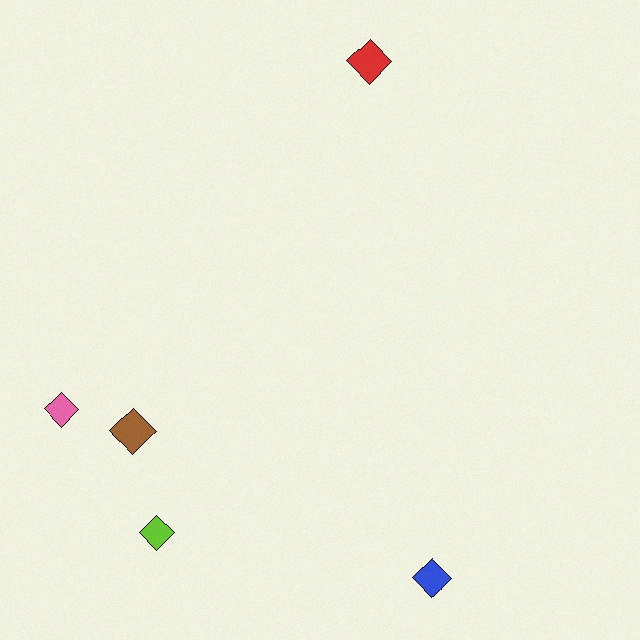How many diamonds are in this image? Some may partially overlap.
There are 5 diamonds.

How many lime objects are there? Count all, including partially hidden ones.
There is 1 lime object.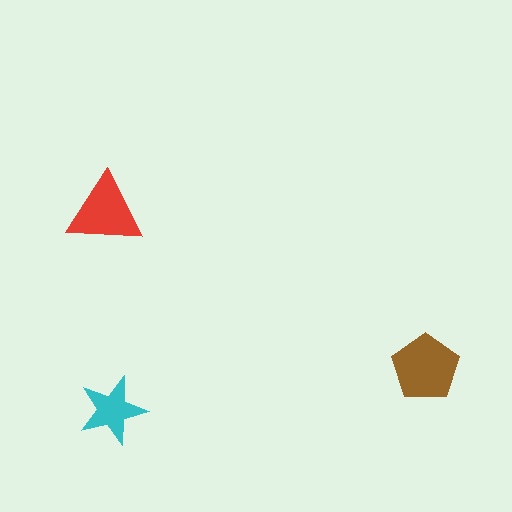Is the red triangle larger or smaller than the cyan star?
Larger.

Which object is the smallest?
The cyan star.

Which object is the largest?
The brown pentagon.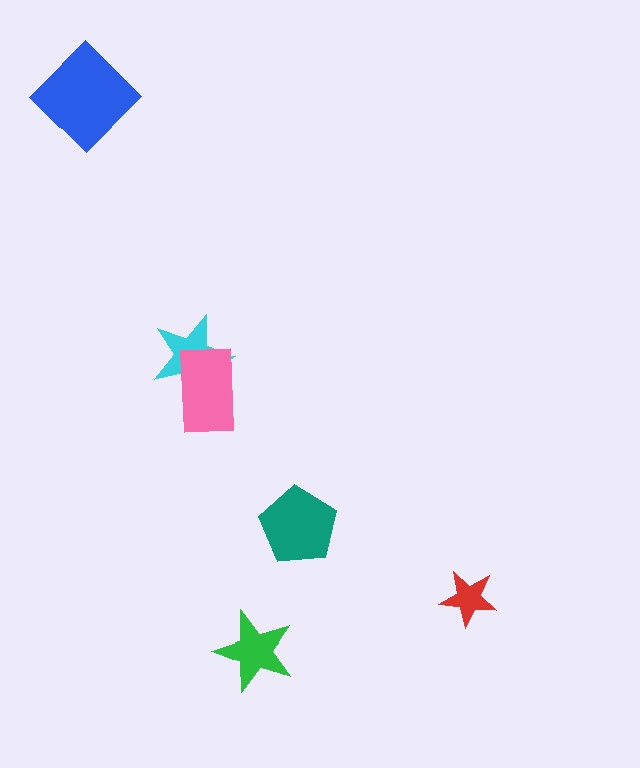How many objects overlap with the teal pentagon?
0 objects overlap with the teal pentagon.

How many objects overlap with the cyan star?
1 object overlaps with the cyan star.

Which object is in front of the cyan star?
The pink rectangle is in front of the cyan star.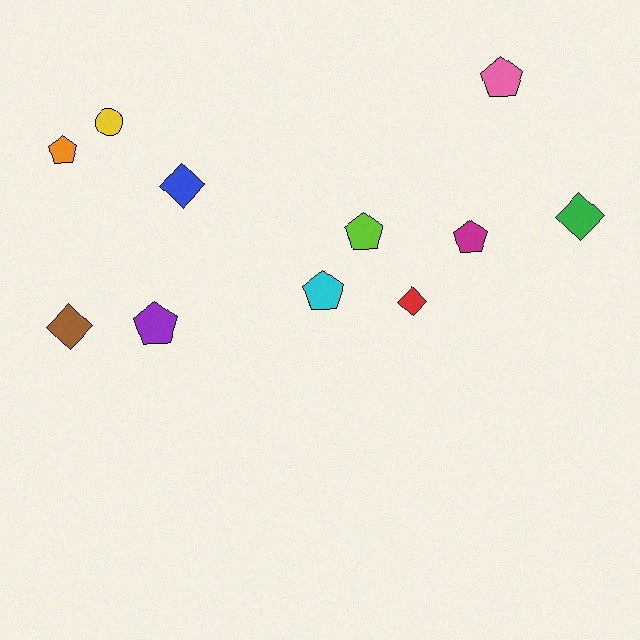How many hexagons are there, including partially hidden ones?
There are no hexagons.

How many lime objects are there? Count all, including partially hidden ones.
There is 1 lime object.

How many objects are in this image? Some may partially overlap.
There are 11 objects.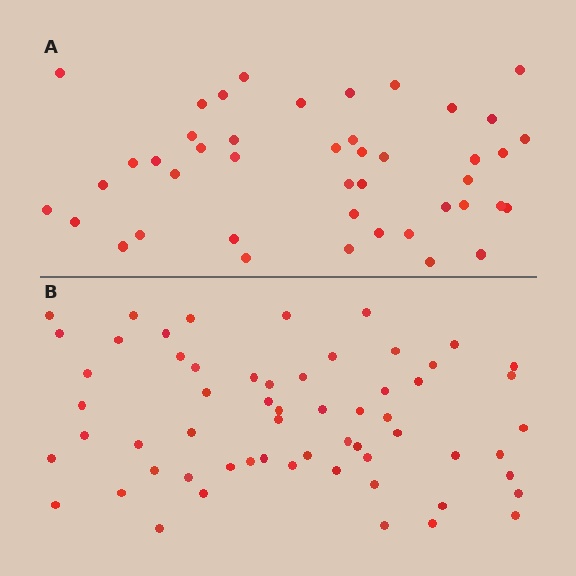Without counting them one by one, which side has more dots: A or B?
Region B (the bottom region) has more dots.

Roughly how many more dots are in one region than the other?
Region B has approximately 15 more dots than region A.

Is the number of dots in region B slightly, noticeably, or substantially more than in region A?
Region B has noticeably more, but not dramatically so. The ratio is roughly 1.4 to 1.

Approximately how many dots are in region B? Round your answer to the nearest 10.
About 60 dots.